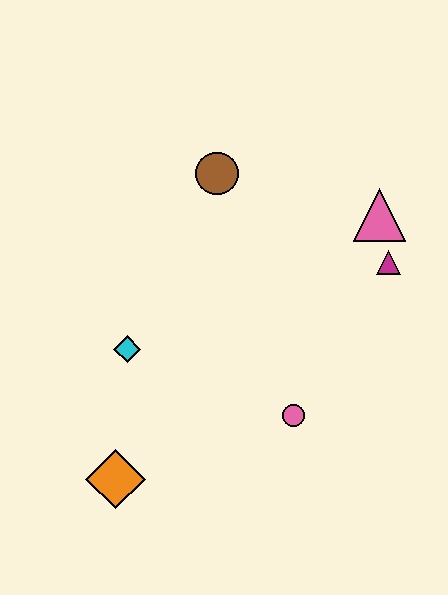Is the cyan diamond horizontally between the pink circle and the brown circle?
No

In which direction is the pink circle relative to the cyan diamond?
The pink circle is to the right of the cyan diamond.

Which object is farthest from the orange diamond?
The pink triangle is farthest from the orange diamond.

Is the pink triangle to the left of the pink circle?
No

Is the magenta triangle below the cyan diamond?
No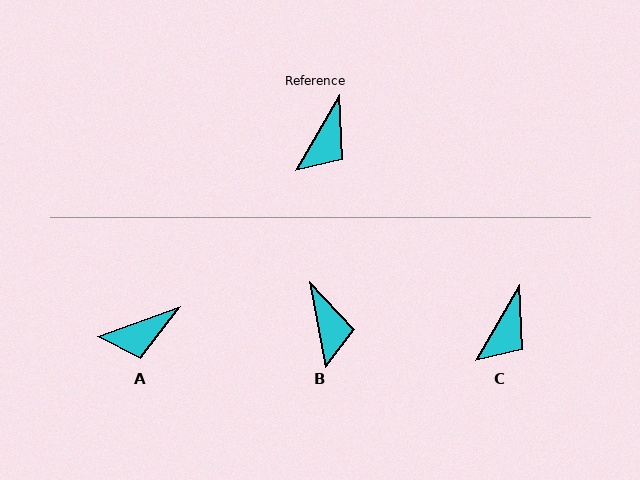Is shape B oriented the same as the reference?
No, it is off by about 40 degrees.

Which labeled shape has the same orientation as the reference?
C.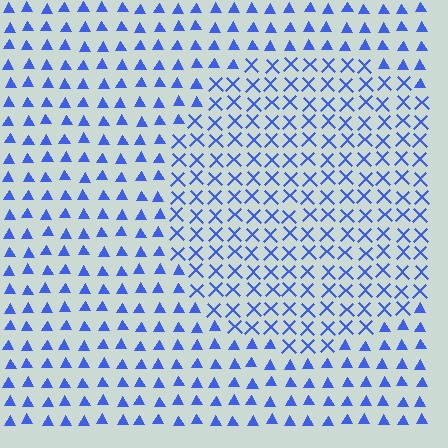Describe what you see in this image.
The image is filled with small blue elements arranged in a uniform grid. A circle-shaped region contains X marks, while the surrounding area contains triangles. The boundary is defined purely by the change in element shape.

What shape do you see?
I see a circle.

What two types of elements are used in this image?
The image uses X marks inside the circle region and triangles outside it.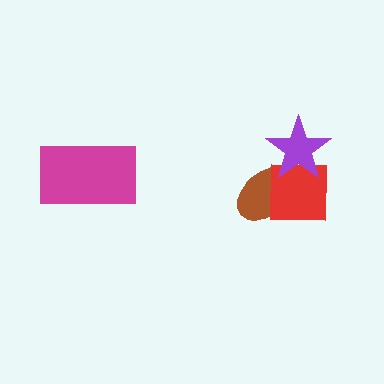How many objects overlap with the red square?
2 objects overlap with the red square.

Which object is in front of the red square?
The purple star is in front of the red square.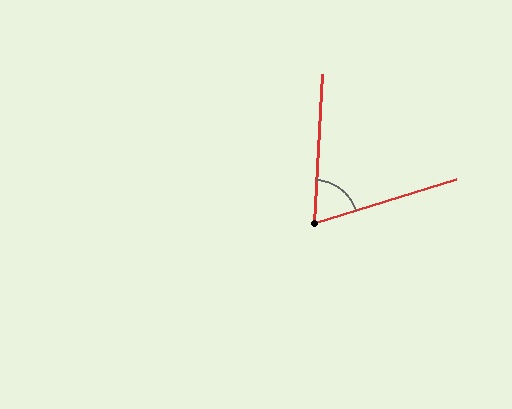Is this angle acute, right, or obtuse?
It is acute.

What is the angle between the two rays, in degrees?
Approximately 70 degrees.